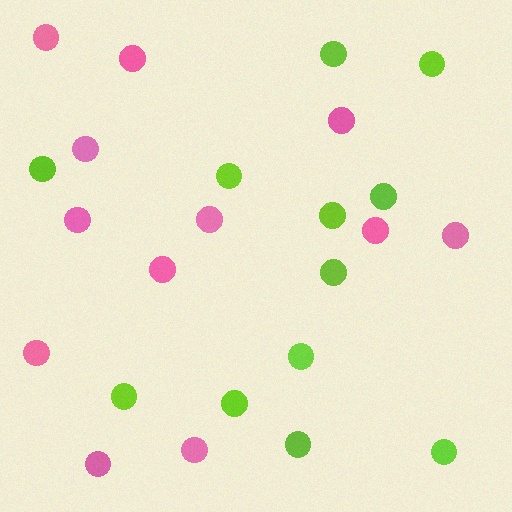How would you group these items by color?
There are 2 groups: one group of pink circles (12) and one group of lime circles (12).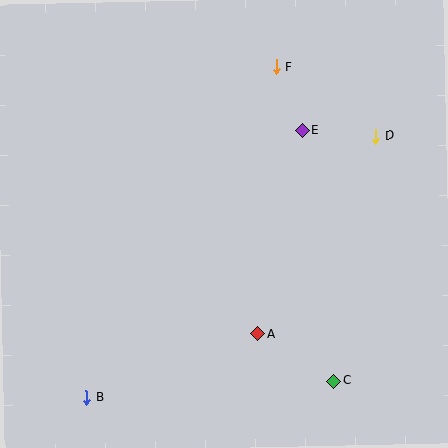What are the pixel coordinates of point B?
Point B is at (86, 397).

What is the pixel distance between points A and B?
The distance between A and B is 183 pixels.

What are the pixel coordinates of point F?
Point F is at (276, 67).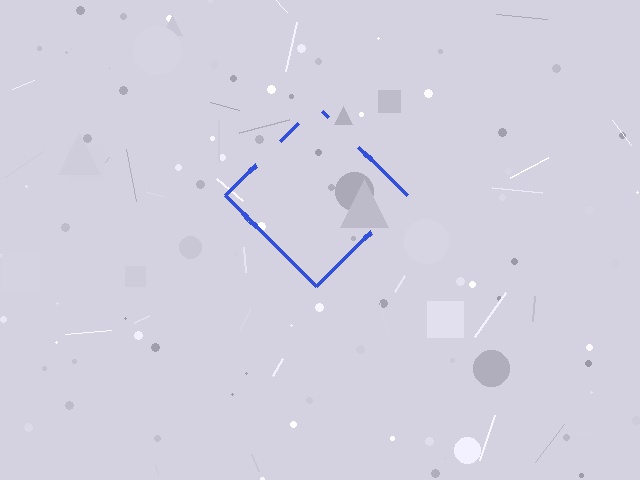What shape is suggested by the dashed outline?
The dashed outline suggests a diamond.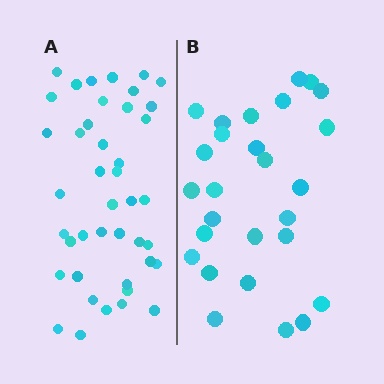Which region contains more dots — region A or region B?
Region A (the left region) has more dots.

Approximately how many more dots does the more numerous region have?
Region A has approximately 15 more dots than region B.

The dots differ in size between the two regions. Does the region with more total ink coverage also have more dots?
No. Region B has more total ink coverage because its dots are larger, but region A actually contains more individual dots. Total area can be misleading — the number of items is what matters here.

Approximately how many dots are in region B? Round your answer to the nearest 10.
About 30 dots. (The exact count is 27, which rounds to 30.)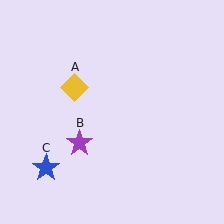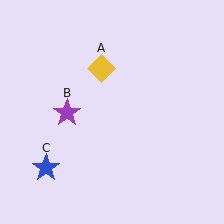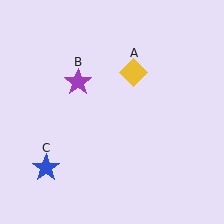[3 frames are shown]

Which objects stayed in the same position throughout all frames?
Blue star (object C) remained stationary.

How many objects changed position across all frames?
2 objects changed position: yellow diamond (object A), purple star (object B).